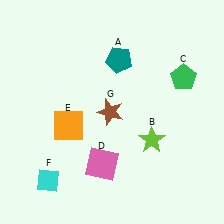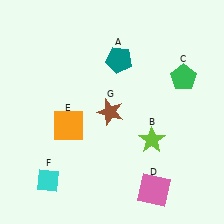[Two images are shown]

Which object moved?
The pink square (D) moved right.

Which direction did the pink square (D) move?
The pink square (D) moved right.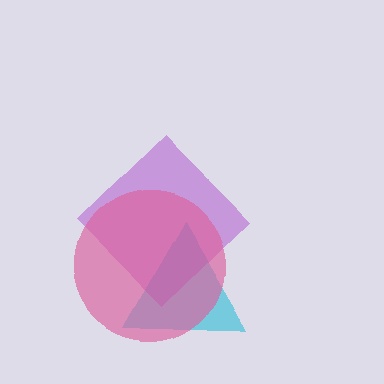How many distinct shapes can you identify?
There are 3 distinct shapes: a cyan triangle, a purple diamond, a pink circle.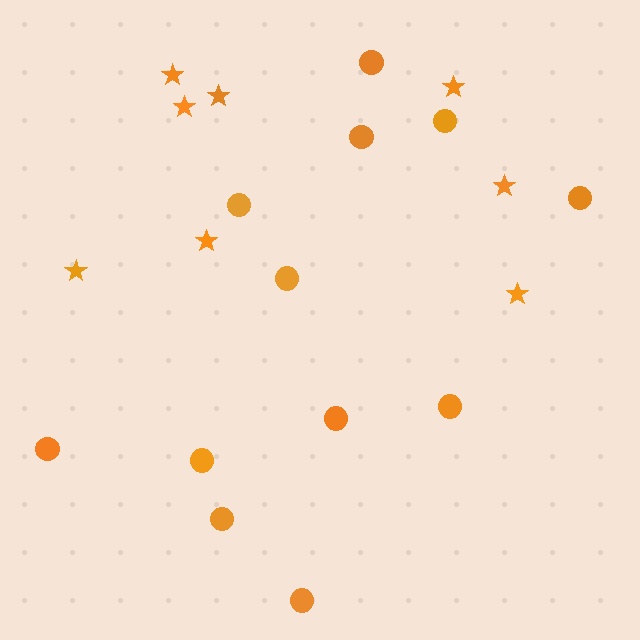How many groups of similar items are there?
There are 2 groups: one group of stars (8) and one group of circles (12).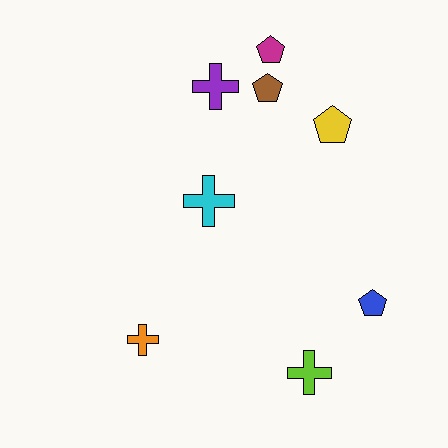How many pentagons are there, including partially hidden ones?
There are 4 pentagons.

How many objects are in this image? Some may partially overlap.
There are 8 objects.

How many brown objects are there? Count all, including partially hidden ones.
There is 1 brown object.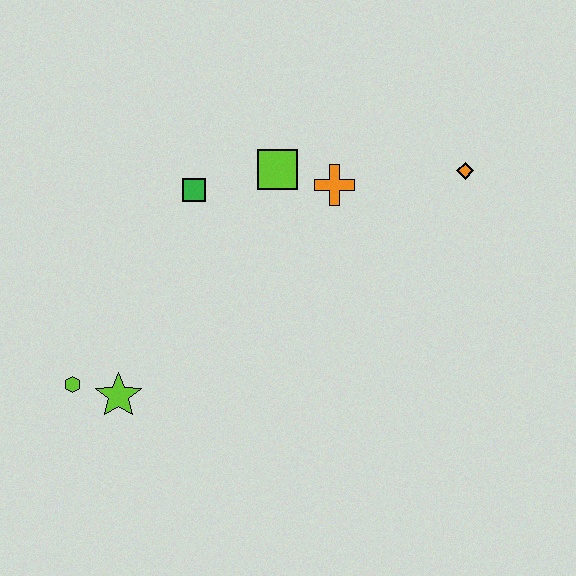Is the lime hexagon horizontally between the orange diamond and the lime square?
No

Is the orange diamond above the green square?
Yes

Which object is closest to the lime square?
The orange cross is closest to the lime square.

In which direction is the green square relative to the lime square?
The green square is to the left of the lime square.